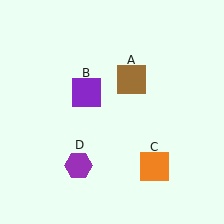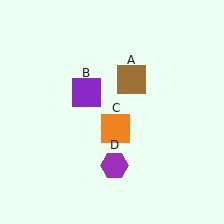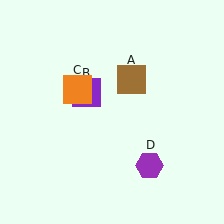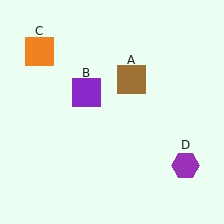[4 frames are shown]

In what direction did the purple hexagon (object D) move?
The purple hexagon (object D) moved right.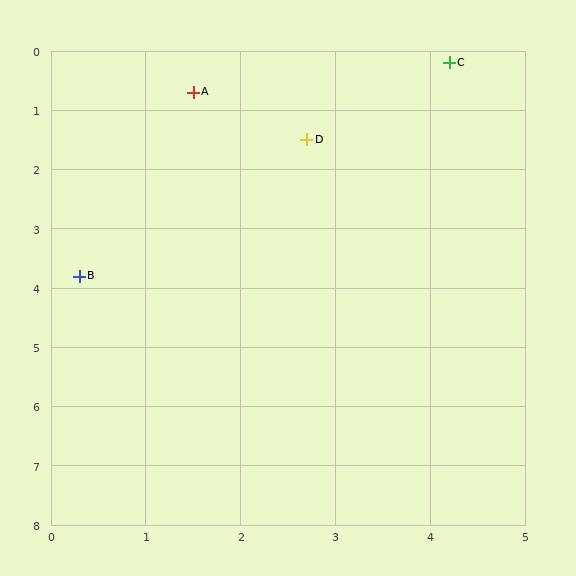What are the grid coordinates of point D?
Point D is at approximately (2.7, 1.5).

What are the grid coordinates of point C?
Point C is at approximately (4.2, 0.2).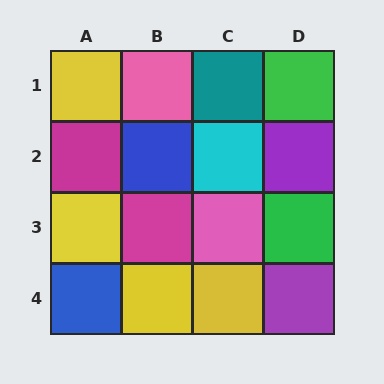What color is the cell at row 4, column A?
Blue.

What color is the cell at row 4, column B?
Yellow.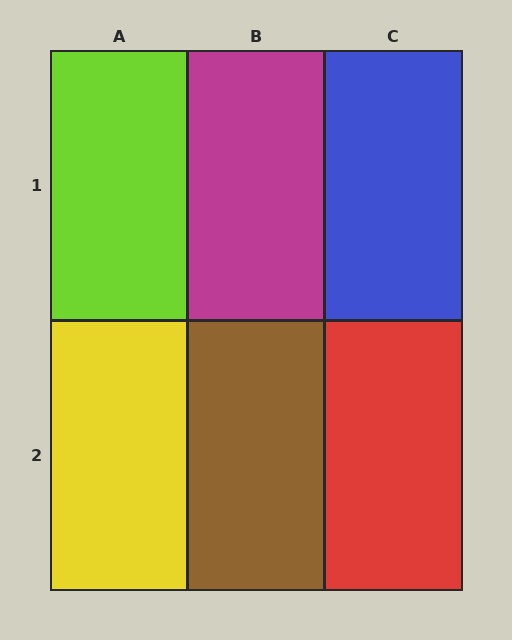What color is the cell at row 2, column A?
Yellow.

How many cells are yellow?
1 cell is yellow.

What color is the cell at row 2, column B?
Brown.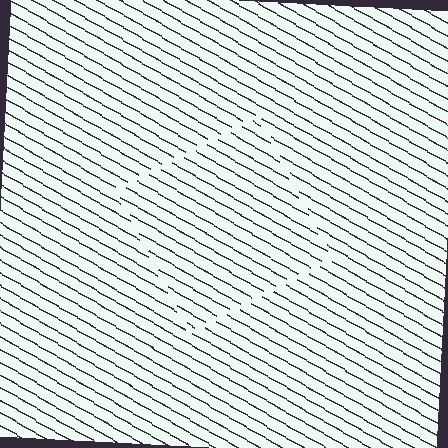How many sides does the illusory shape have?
4 sides — the line-ends trace a square.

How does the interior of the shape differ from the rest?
The interior of the shape contains the same grating, shifted by half a period — the contour is defined by the phase discontinuity where line-ends from the inner and outer gratings abut.